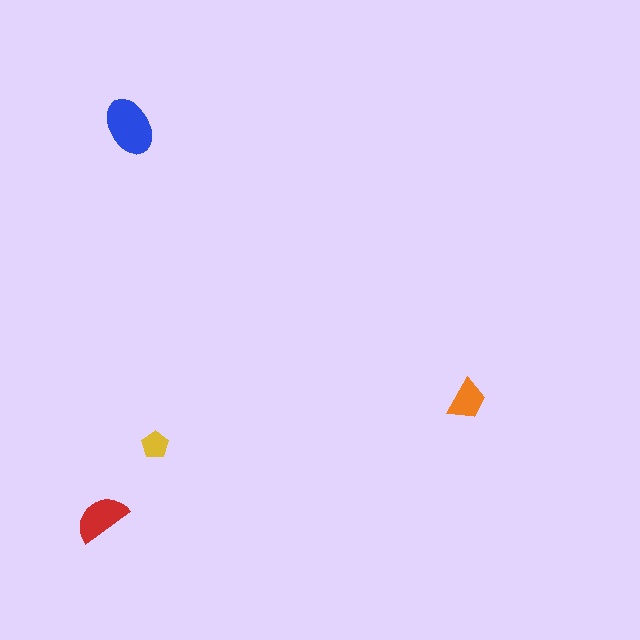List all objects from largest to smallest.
The blue ellipse, the red semicircle, the orange trapezoid, the yellow pentagon.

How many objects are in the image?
There are 4 objects in the image.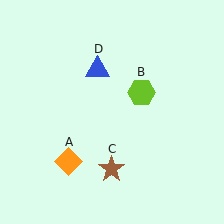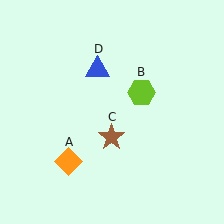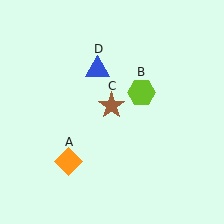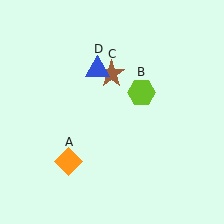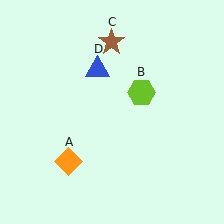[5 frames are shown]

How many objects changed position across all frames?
1 object changed position: brown star (object C).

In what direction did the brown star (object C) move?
The brown star (object C) moved up.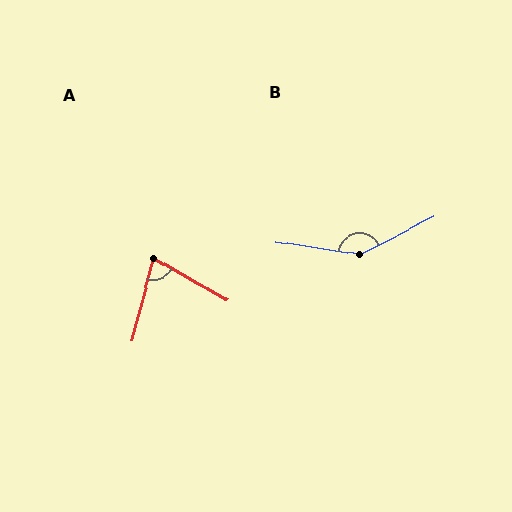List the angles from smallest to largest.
A (75°), B (144°).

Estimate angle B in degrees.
Approximately 144 degrees.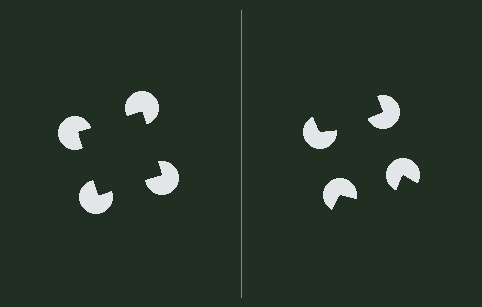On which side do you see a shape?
An illusory square appears on the left side. On the right side the wedge cuts are rotated, so no coherent shape forms.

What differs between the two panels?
The pac-man discs are positioned identically on both sides; only the wedge orientations differ. On the left they align to a square; on the right they are misaligned.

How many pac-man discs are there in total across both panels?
8 — 4 on each side.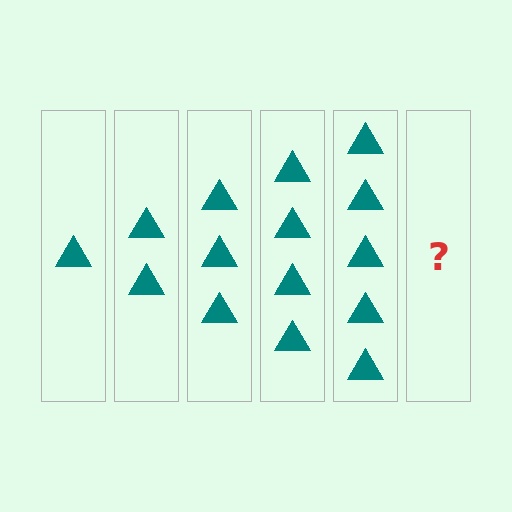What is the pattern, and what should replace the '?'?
The pattern is that each step adds one more triangle. The '?' should be 6 triangles.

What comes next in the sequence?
The next element should be 6 triangles.